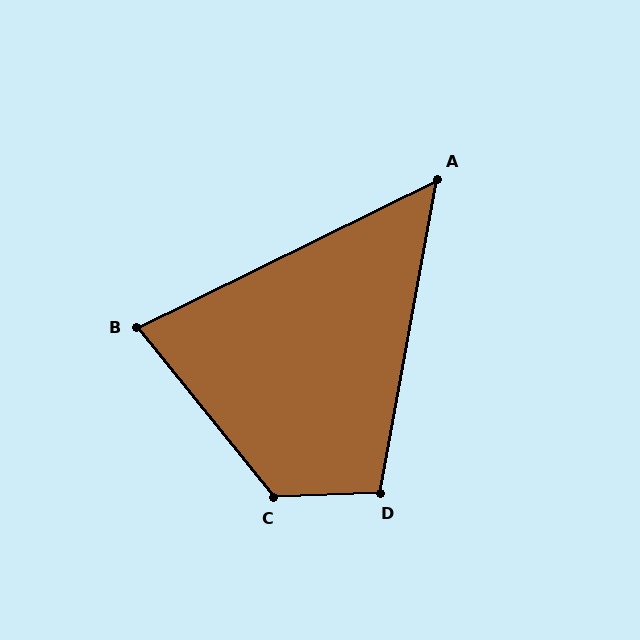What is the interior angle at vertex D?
Approximately 103 degrees (obtuse).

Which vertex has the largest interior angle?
C, at approximately 127 degrees.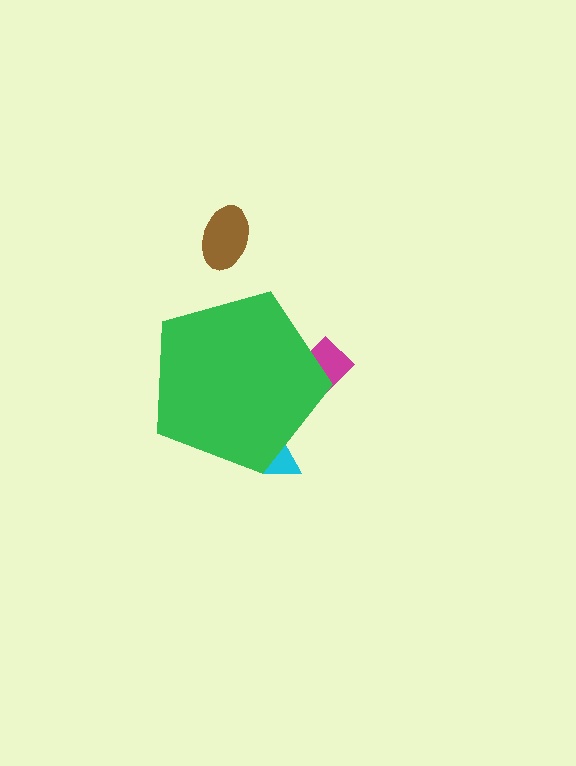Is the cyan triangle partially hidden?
Yes, the cyan triangle is partially hidden behind the green pentagon.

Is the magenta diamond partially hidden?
Yes, the magenta diamond is partially hidden behind the green pentagon.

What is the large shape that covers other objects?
A green pentagon.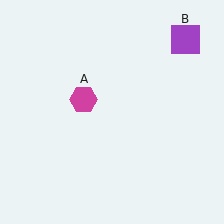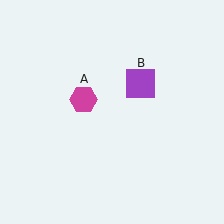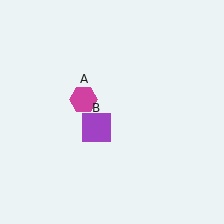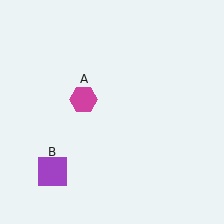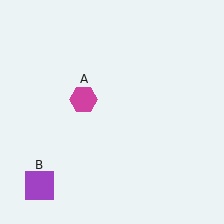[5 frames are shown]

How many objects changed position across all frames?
1 object changed position: purple square (object B).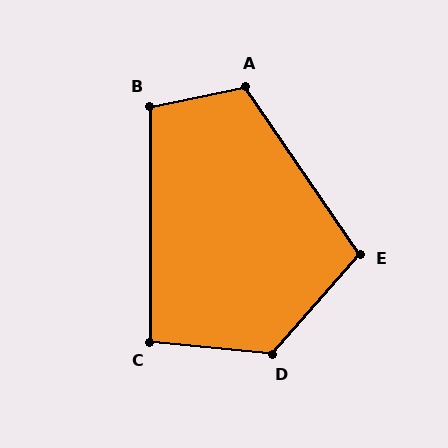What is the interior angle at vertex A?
Approximately 113 degrees (obtuse).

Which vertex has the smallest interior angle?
C, at approximately 96 degrees.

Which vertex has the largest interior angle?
D, at approximately 125 degrees.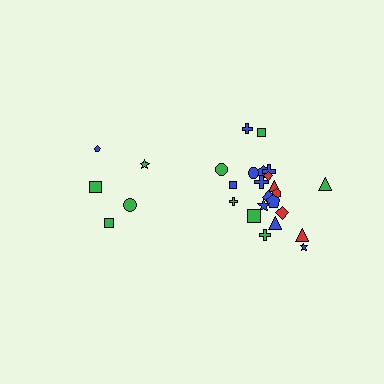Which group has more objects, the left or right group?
The right group.